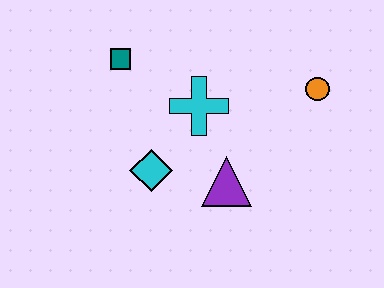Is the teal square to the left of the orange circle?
Yes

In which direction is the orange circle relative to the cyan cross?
The orange circle is to the right of the cyan cross.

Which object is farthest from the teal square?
The orange circle is farthest from the teal square.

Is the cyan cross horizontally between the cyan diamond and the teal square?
No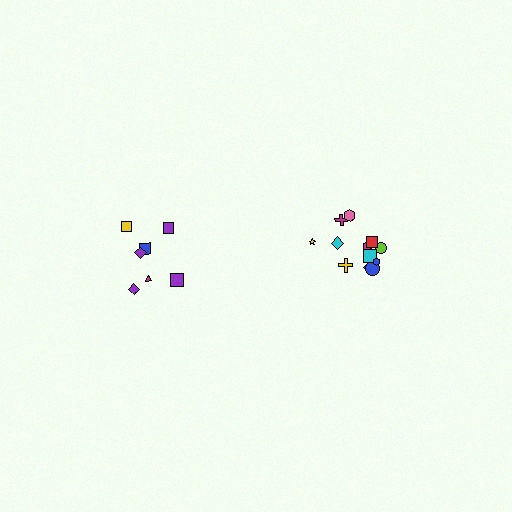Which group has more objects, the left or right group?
The right group.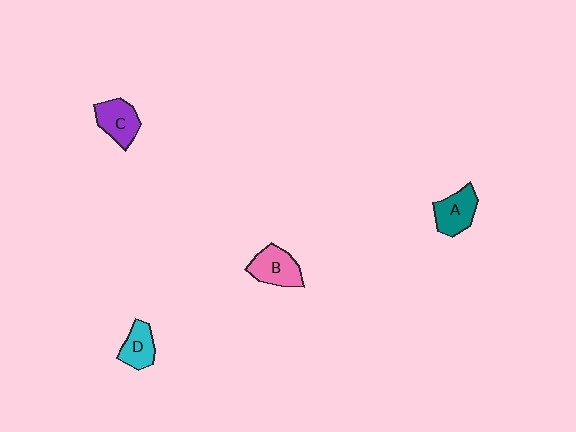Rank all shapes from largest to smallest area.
From largest to smallest: B (pink), C (purple), A (teal), D (cyan).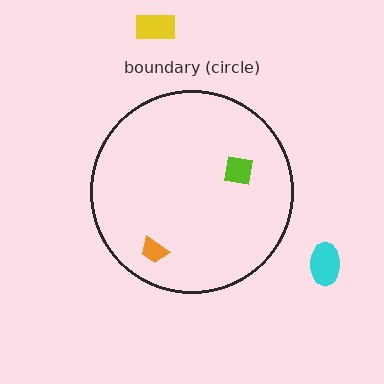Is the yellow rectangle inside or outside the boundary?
Outside.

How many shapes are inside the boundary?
2 inside, 2 outside.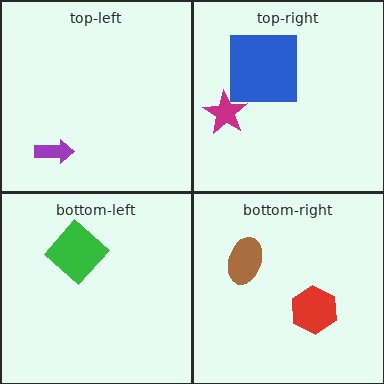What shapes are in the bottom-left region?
The green diamond.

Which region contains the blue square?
The top-right region.